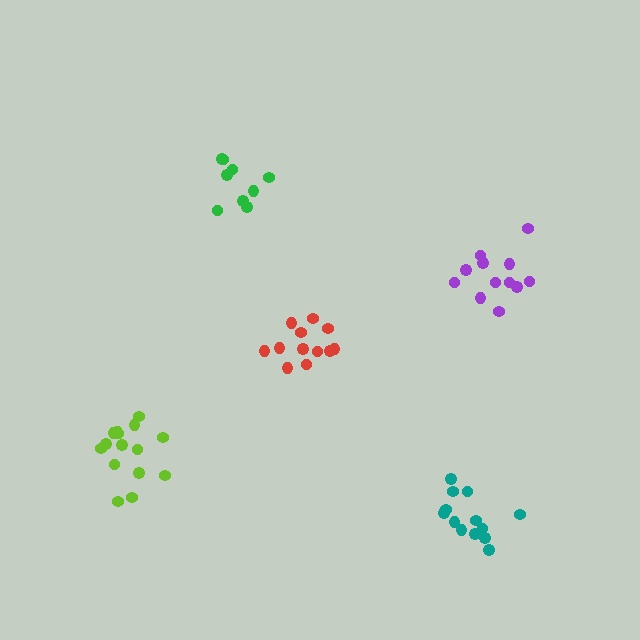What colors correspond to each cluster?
The clusters are colored: red, purple, lime, teal, green.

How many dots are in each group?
Group 1: 12 dots, Group 2: 12 dots, Group 3: 15 dots, Group 4: 13 dots, Group 5: 9 dots (61 total).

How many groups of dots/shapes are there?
There are 5 groups.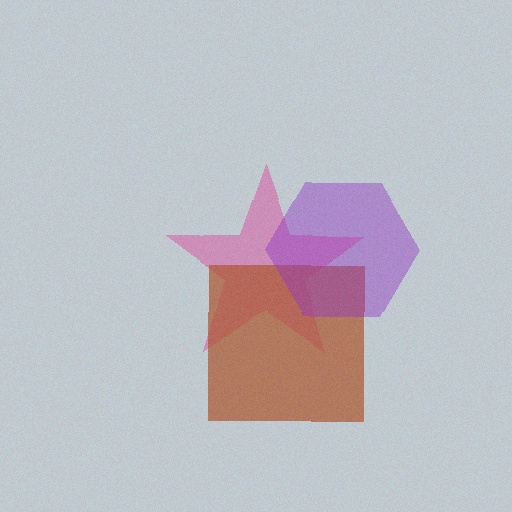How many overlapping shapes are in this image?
There are 3 overlapping shapes in the image.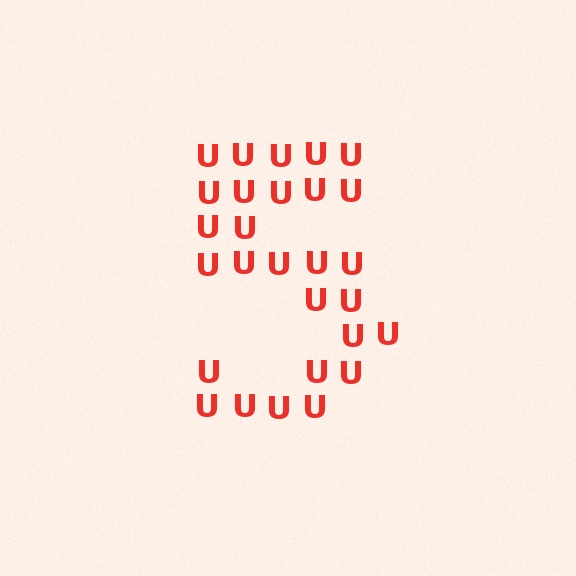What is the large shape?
The large shape is the digit 5.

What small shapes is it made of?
It is made of small letter U's.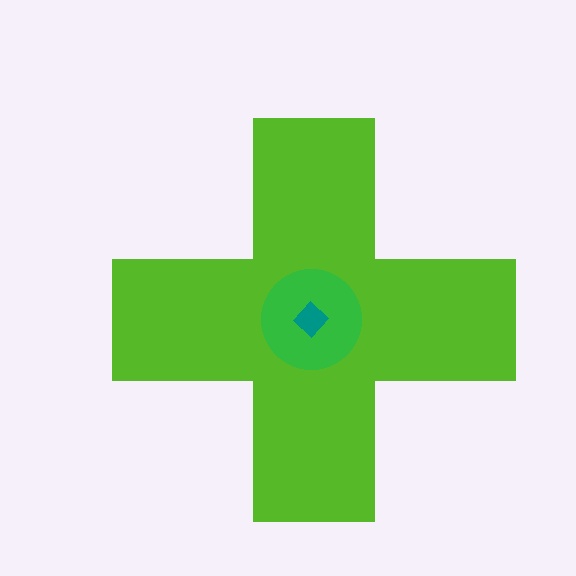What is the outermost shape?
The lime cross.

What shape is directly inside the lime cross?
The green circle.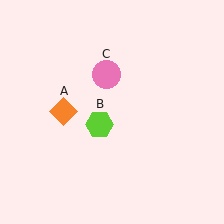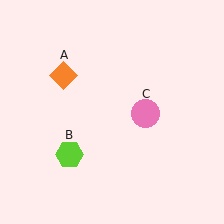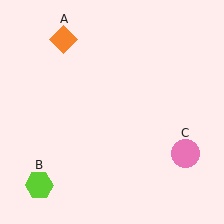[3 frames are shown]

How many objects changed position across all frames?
3 objects changed position: orange diamond (object A), lime hexagon (object B), pink circle (object C).